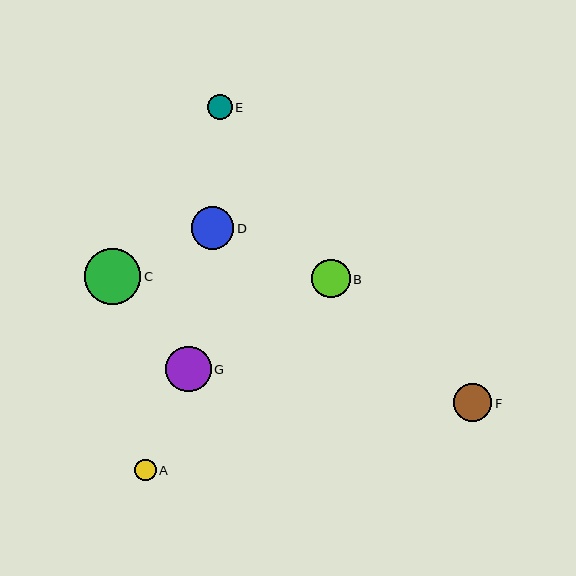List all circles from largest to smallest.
From largest to smallest: C, G, D, B, F, E, A.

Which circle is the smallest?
Circle A is the smallest with a size of approximately 21 pixels.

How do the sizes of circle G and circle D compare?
Circle G and circle D are approximately the same size.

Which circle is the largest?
Circle C is the largest with a size of approximately 56 pixels.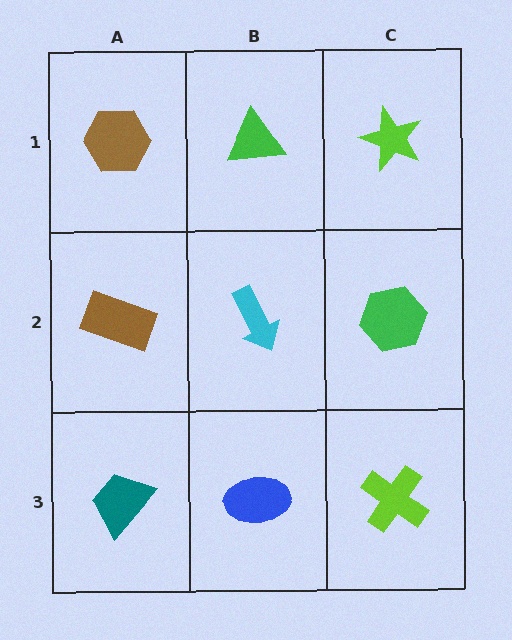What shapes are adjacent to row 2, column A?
A brown hexagon (row 1, column A), a teal trapezoid (row 3, column A), a cyan arrow (row 2, column B).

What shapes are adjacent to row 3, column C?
A green hexagon (row 2, column C), a blue ellipse (row 3, column B).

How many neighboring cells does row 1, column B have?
3.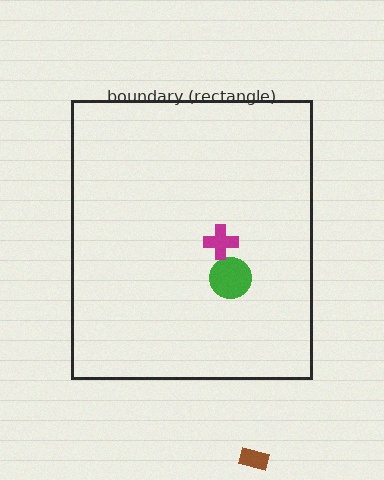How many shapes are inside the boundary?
2 inside, 1 outside.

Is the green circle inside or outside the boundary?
Inside.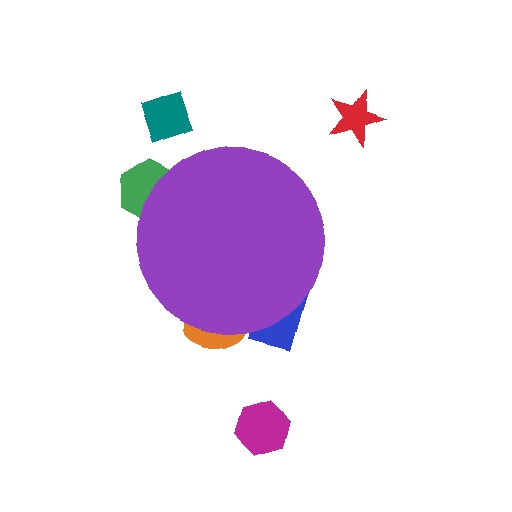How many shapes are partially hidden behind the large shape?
3 shapes are partially hidden.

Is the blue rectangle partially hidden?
Yes, the blue rectangle is partially hidden behind the purple circle.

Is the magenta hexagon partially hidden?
No, the magenta hexagon is fully visible.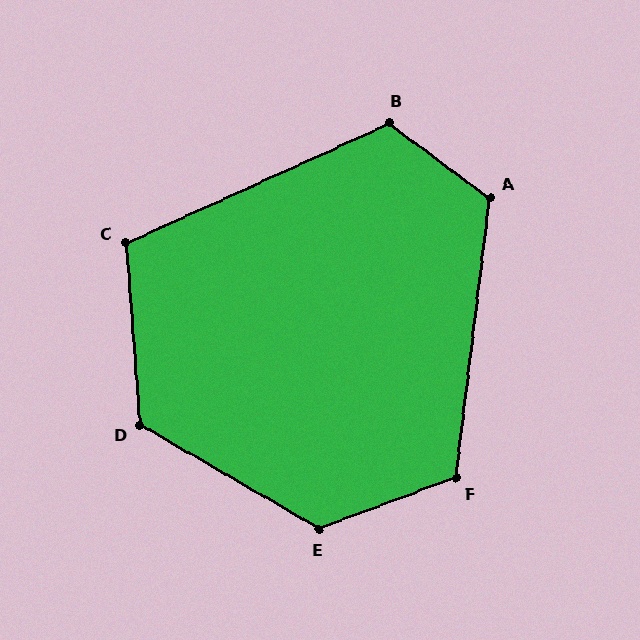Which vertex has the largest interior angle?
E, at approximately 130 degrees.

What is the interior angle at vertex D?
Approximately 124 degrees (obtuse).